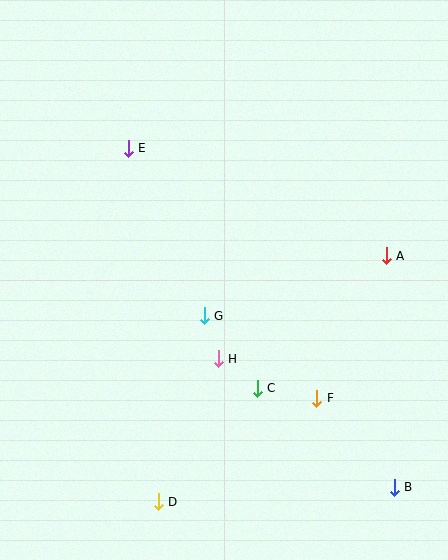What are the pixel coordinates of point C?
Point C is at (257, 388).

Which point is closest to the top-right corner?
Point A is closest to the top-right corner.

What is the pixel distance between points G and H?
The distance between G and H is 45 pixels.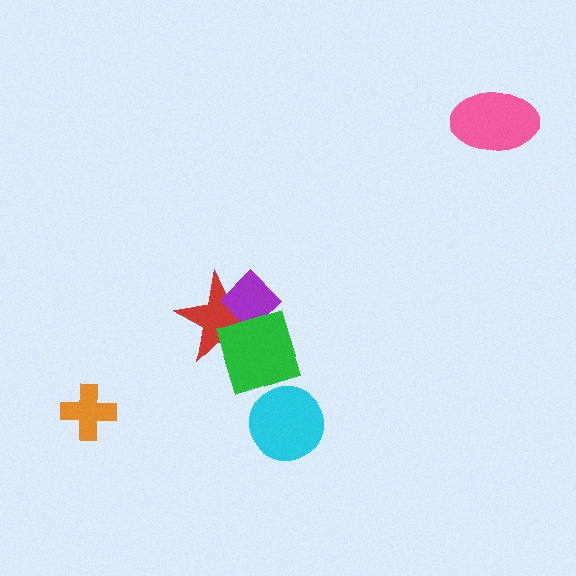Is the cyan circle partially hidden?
No, no other shape covers it.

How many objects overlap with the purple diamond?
2 objects overlap with the purple diamond.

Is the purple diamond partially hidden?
Yes, it is partially covered by another shape.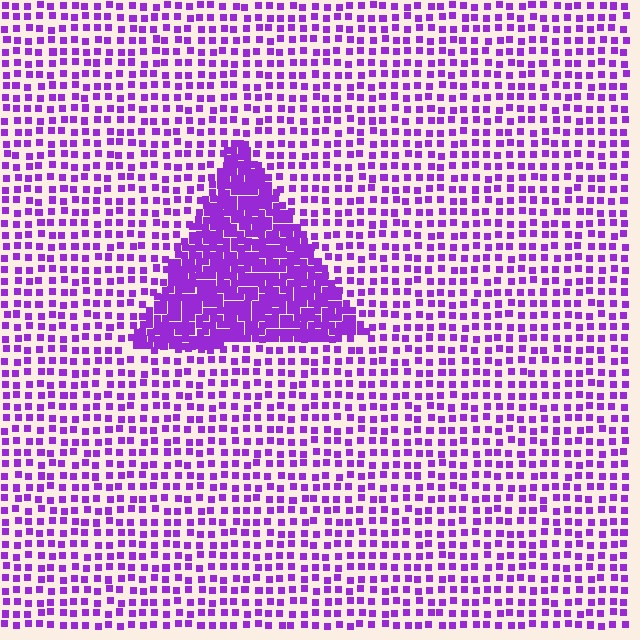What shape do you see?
I see a triangle.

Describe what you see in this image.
The image contains small purple elements arranged at two different densities. A triangle-shaped region is visible where the elements are more densely packed than the surrounding area.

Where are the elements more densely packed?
The elements are more densely packed inside the triangle boundary.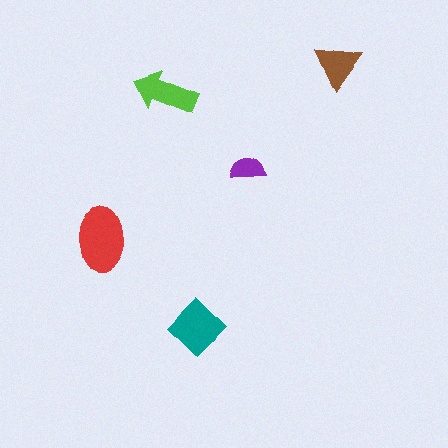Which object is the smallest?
The purple semicircle.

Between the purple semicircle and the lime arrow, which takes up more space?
The lime arrow.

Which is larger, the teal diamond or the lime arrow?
The teal diamond.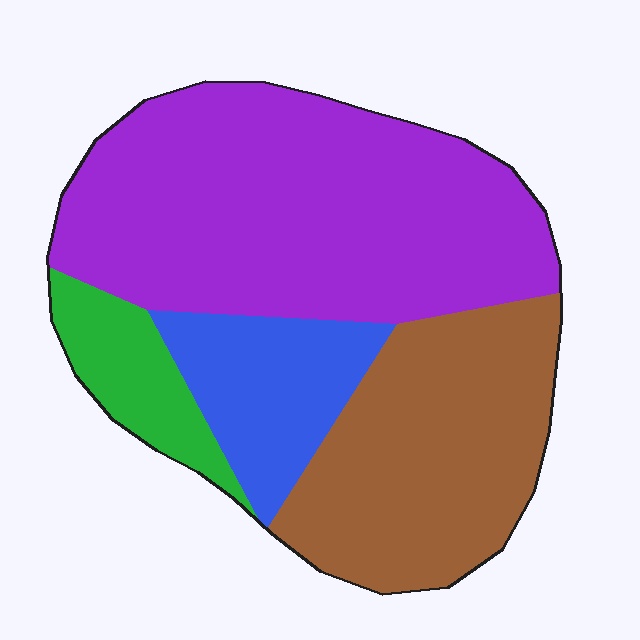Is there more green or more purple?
Purple.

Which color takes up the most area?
Purple, at roughly 50%.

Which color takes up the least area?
Green, at roughly 10%.